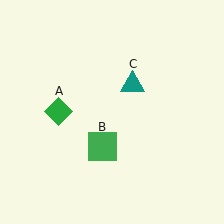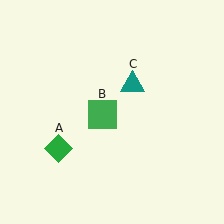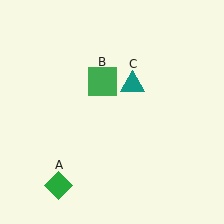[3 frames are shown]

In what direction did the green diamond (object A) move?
The green diamond (object A) moved down.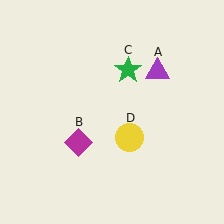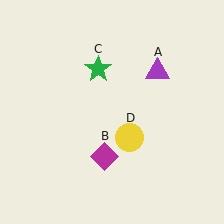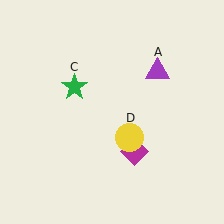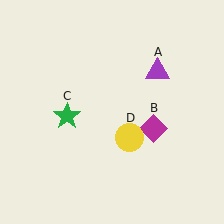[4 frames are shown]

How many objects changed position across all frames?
2 objects changed position: magenta diamond (object B), green star (object C).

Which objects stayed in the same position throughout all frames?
Purple triangle (object A) and yellow circle (object D) remained stationary.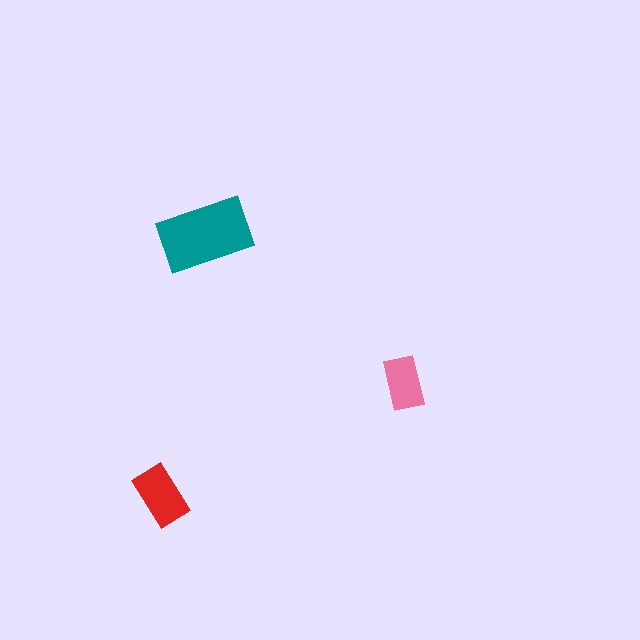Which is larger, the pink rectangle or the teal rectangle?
The teal one.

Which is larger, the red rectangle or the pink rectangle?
The red one.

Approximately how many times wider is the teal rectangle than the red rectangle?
About 1.5 times wider.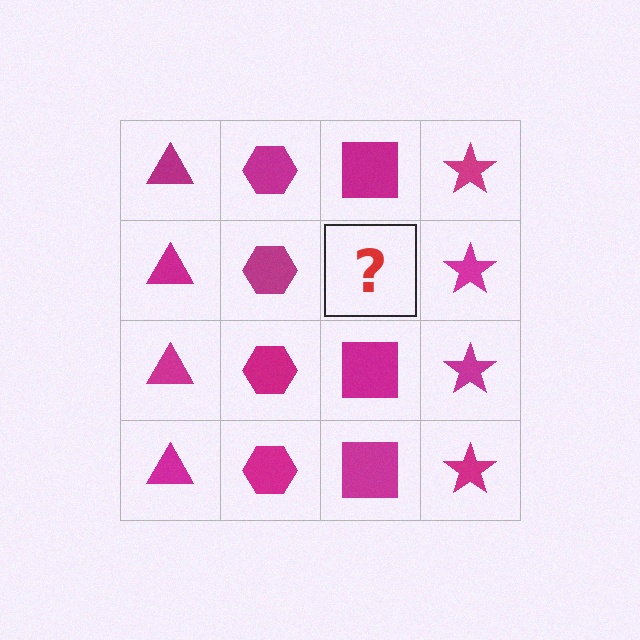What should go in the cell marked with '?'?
The missing cell should contain a magenta square.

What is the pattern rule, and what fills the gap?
The rule is that each column has a consistent shape. The gap should be filled with a magenta square.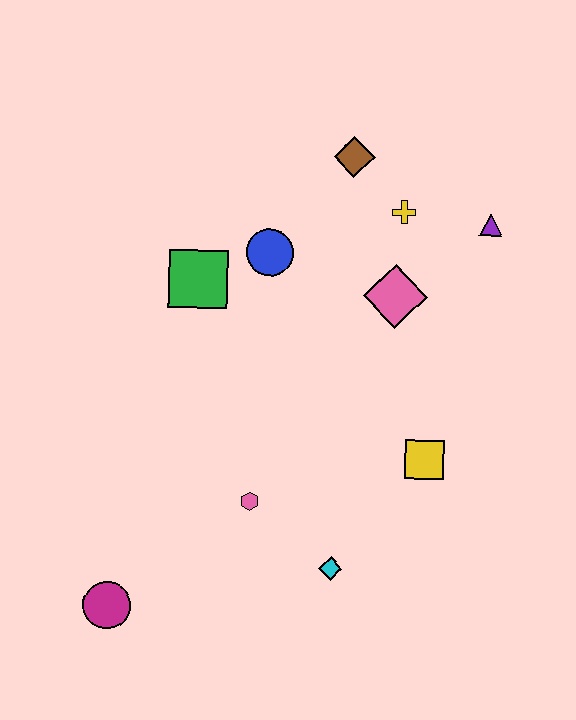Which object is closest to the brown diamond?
The yellow cross is closest to the brown diamond.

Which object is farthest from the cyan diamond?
The brown diamond is farthest from the cyan diamond.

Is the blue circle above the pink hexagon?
Yes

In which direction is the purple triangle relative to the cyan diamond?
The purple triangle is above the cyan diamond.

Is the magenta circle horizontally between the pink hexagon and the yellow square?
No